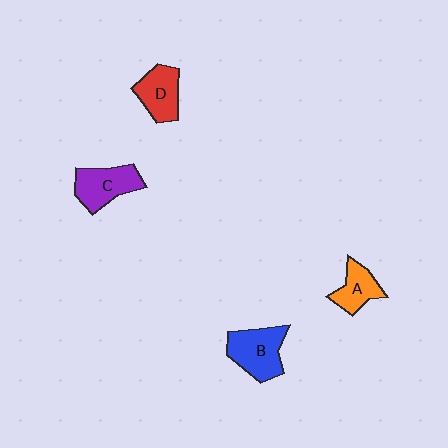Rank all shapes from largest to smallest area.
From largest to smallest: B (blue), C (purple), D (red), A (orange).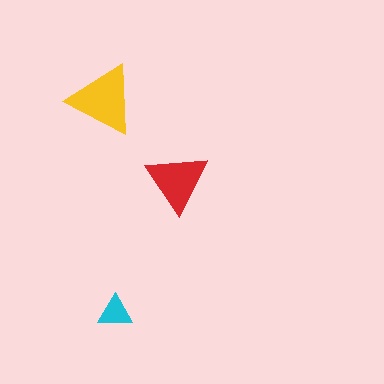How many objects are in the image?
There are 3 objects in the image.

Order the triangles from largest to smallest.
the yellow one, the red one, the cyan one.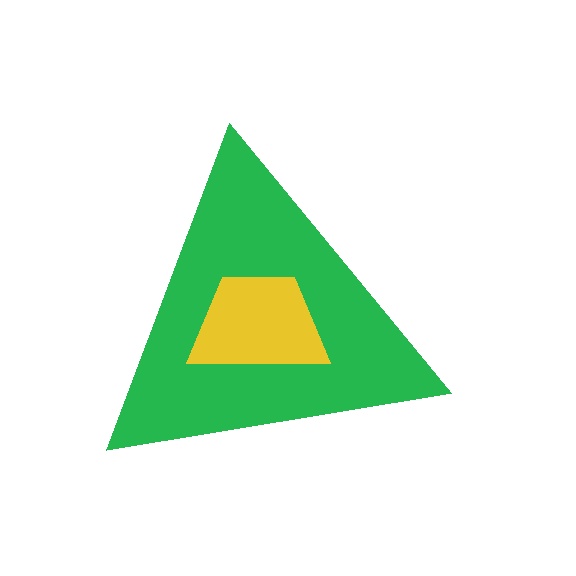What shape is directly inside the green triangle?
The yellow trapezoid.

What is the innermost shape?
The yellow trapezoid.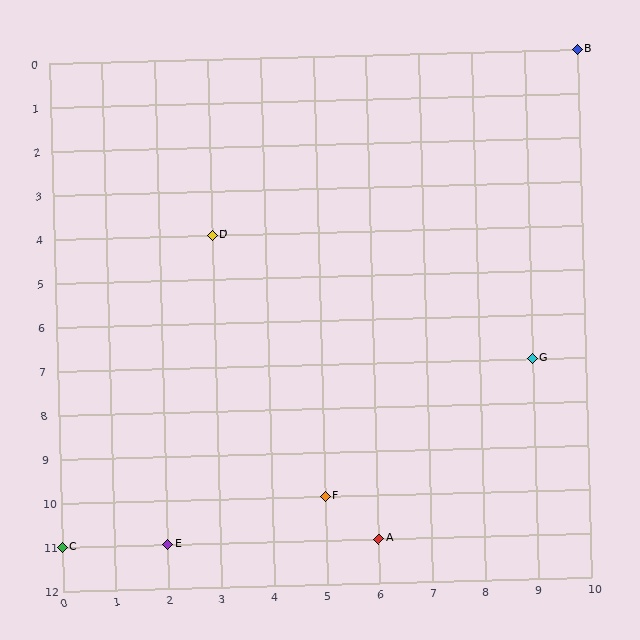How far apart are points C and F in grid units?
Points C and F are 5 columns and 1 row apart (about 5.1 grid units diagonally).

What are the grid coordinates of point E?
Point E is at grid coordinates (2, 11).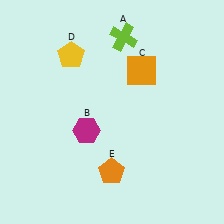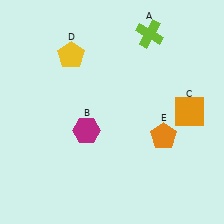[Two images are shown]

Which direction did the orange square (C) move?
The orange square (C) moved right.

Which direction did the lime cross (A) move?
The lime cross (A) moved right.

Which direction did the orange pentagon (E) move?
The orange pentagon (E) moved right.